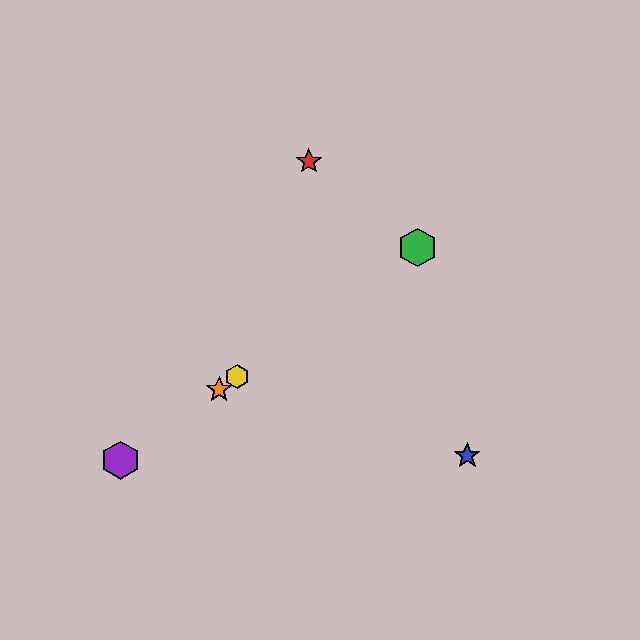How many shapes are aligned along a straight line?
4 shapes (the green hexagon, the yellow hexagon, the purple hexagon, the orange star) are aligned along a straight line.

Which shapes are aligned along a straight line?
The green hexagon, the yellow hexagon, the purple hexagon, the orange star are aligned along a straight line.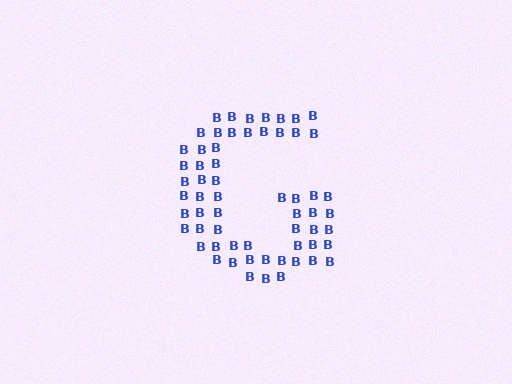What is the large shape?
The large shape is the letter G.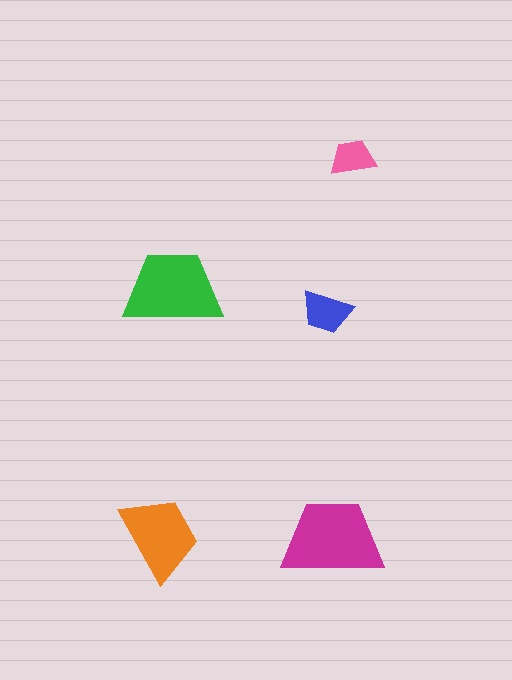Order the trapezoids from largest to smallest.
the magenta one, the green one, the orange one, the blue one, the pink one.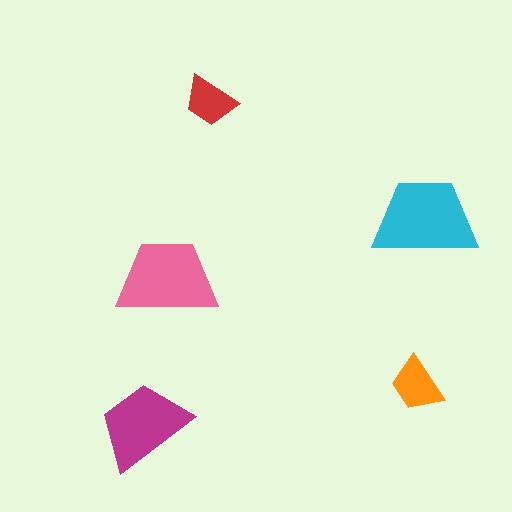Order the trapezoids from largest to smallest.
the cyan one, the pink one, the magenta one, the orange one, the red one.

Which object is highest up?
The red trapezoid is topmost.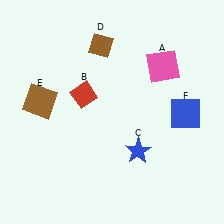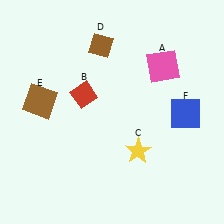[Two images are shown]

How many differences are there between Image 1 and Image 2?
There is 1 difference between the two images.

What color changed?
The star (C) changed from blue in Image 1 to yellow in Image 2.